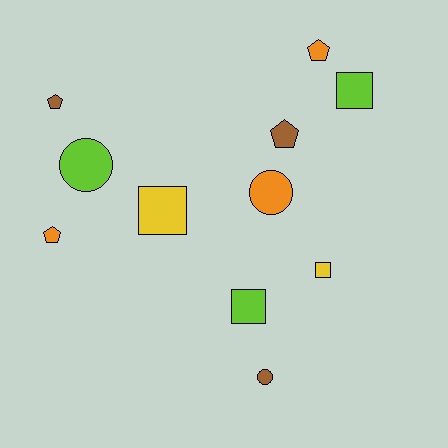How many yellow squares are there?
There are 2 yellow squares.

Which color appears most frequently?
Lime, with 3 objects.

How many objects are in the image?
There are 11 objects.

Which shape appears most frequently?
Square, with 4 objects.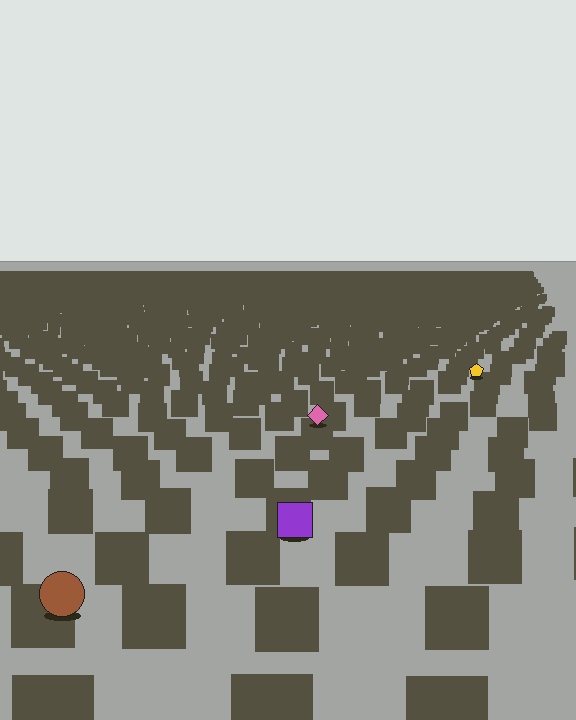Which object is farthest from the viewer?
The yellow pentagon is farthest from the viewer. It appears smaller and the ground texture around it is denser.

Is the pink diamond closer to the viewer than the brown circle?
No. The brown circle is closer — you can tell from the texture gradient: the ground texture is coarser near it.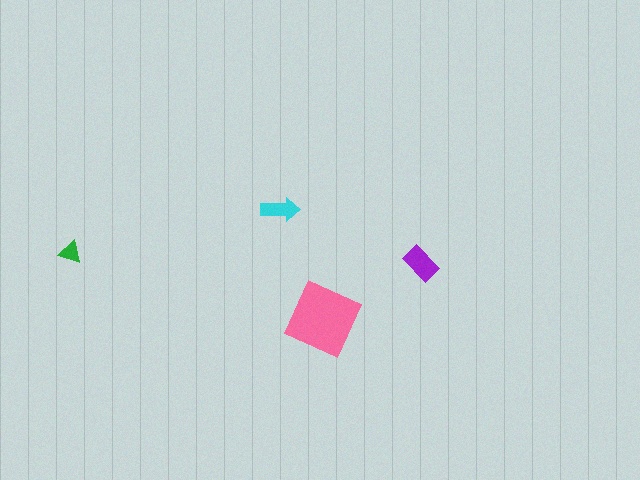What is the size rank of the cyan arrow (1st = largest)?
3rd.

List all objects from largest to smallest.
The pink diamond, the purple rectangle, the cyan arrow, the green triangle.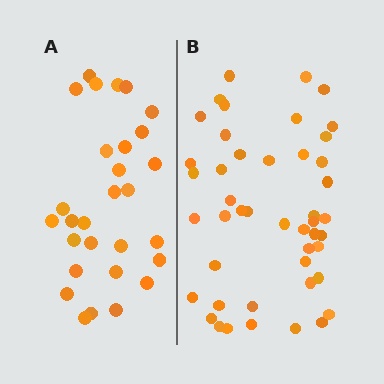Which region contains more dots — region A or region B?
Region B (the right region) has more dots.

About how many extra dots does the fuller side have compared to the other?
Region B has approximately 15 more dots than region A.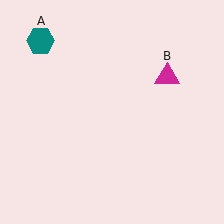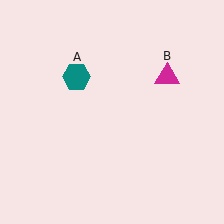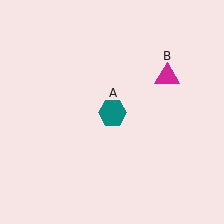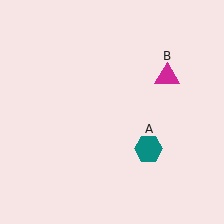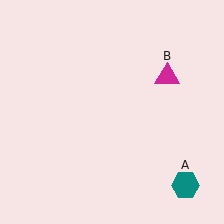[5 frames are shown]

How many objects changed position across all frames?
1 object changed position: teal hexagon (object A).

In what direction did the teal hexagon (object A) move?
The teal hexagon (object A) moved down and to the right.